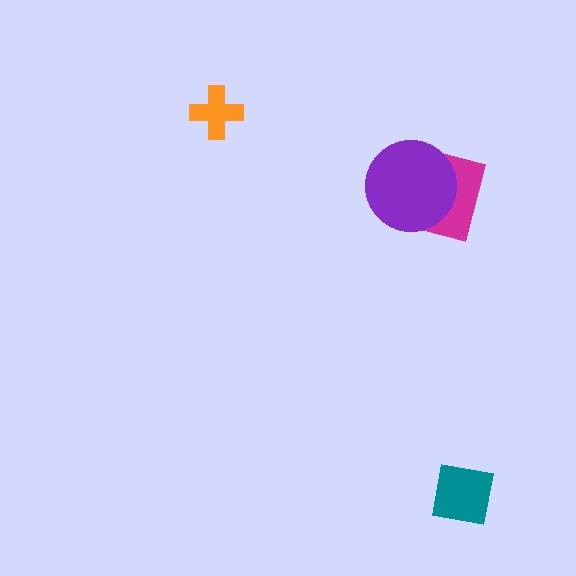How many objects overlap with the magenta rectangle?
1 object overlaps with the magenta rectangle.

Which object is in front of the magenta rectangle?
The purple circle is in front of the magenta rectangle.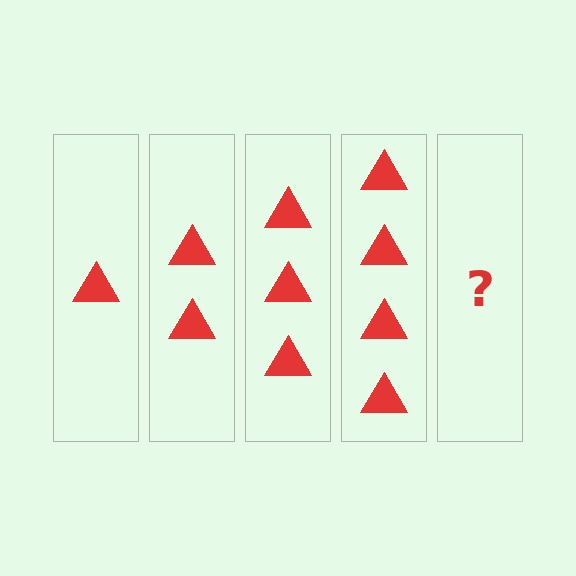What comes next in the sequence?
The next element should be 5 triangles.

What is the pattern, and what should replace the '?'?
The pattern is that each step adds one more triangle. The '?' should be 5 triangles.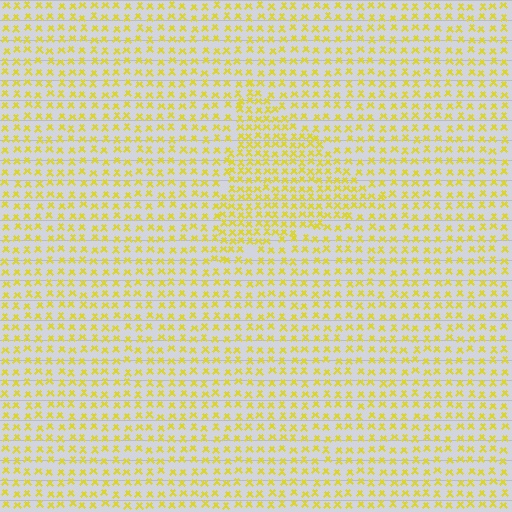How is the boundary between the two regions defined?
The boundary is defined by a change in element density (approximately 1.6x ratio). All elements are the same color, size, and shape.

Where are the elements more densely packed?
The elements are more densely packed inside the triangle boundary.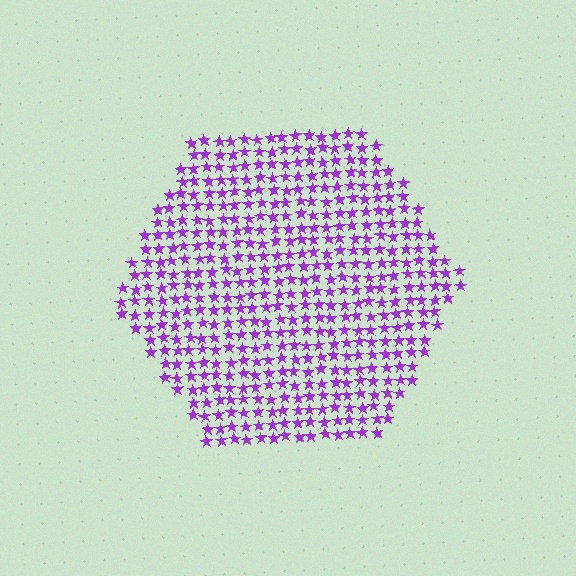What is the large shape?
The large shape is a hexagon.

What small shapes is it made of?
It is made of small stars.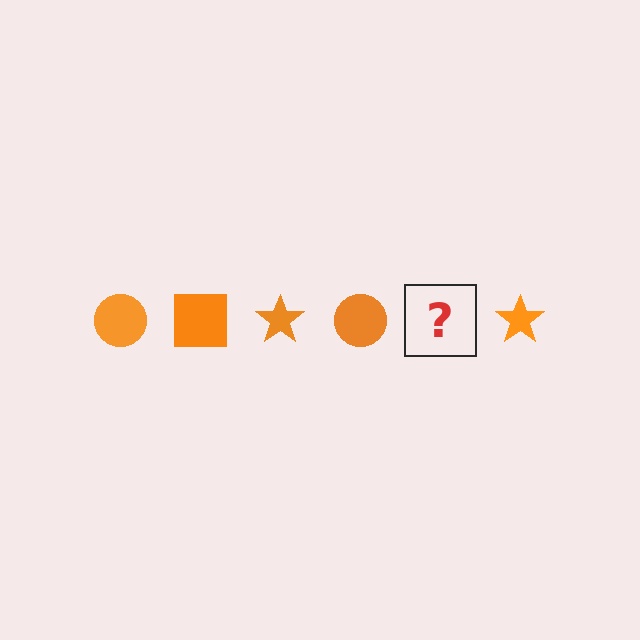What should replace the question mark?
The question mark should be replaced with an orange square.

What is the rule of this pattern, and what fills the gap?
The rule is that the pattern cycles through circle, square, star shapes in orange. The gap should be filled with an orange square.